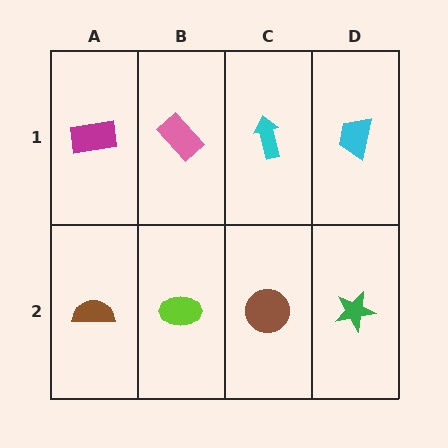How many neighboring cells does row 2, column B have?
3.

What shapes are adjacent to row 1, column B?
A lime ellipse (row 2, column B), a magenta rectangle (row 1, column A), a cyan arrow (row 1, column C).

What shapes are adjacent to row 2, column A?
A magenta rectangle (row 1, column A), a lime ellipse (row 2, column B).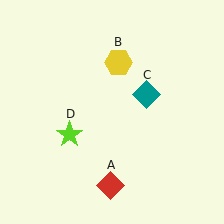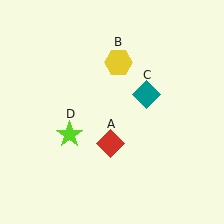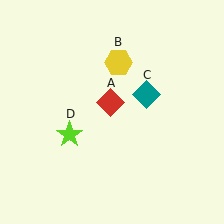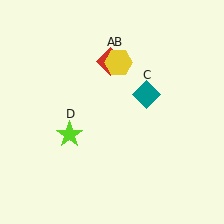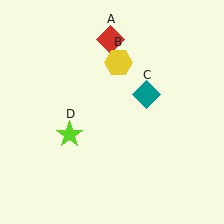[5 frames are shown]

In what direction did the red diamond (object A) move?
The red diamond (object A) moved up.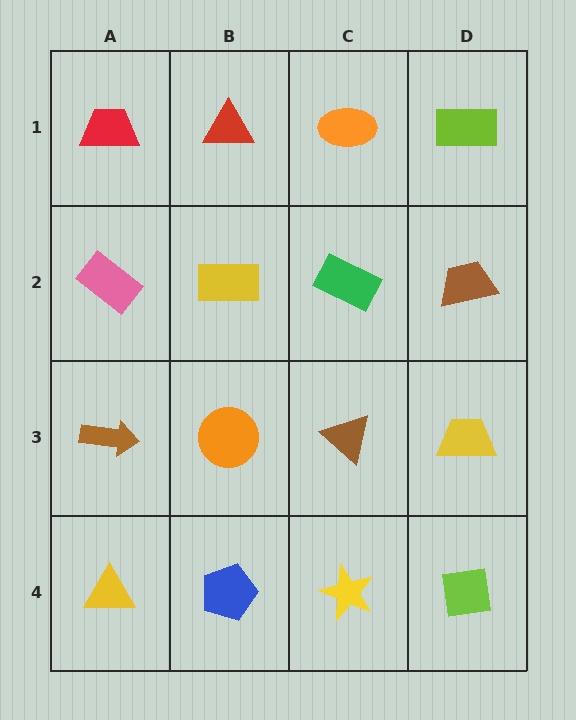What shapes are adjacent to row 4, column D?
A yellow trapezoid (row 3, column D), a yellow star (row 4, column C).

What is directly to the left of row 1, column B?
A red trapezoid.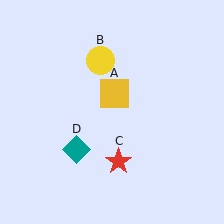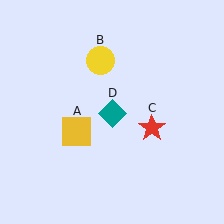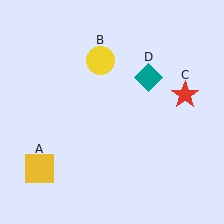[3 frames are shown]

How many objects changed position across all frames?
3 objects changed position: yellow square (object A), red star (object C), teal diamond (object D).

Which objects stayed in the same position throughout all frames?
Yellow circle (object B) remained stationary.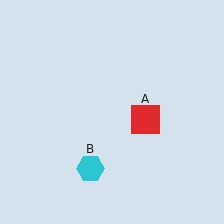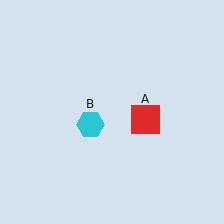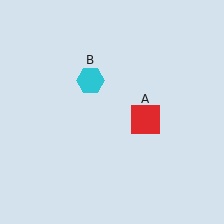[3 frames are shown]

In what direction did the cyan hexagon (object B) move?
The cyan hexagon (object B) moved up.